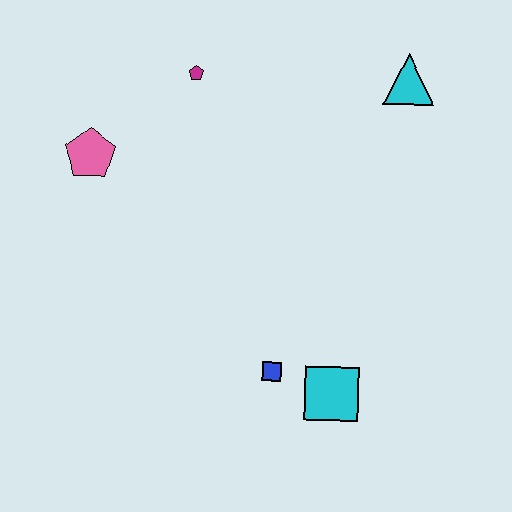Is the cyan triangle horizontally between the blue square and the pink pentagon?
No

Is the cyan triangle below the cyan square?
No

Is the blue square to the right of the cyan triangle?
No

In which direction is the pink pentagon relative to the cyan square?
The pink pentagon is to the left of the cyan square.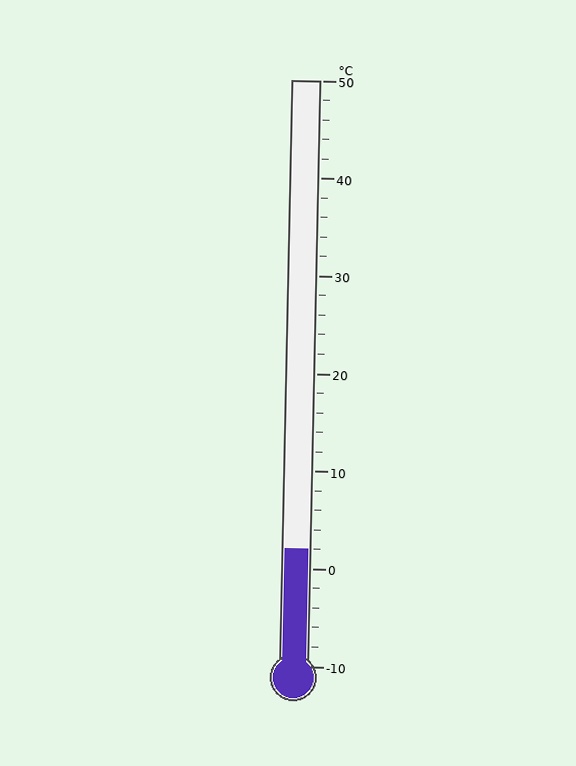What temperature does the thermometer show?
The thermometer shows approximately 2°C.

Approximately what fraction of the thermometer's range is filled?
The thermometer is filled to approximately 20% of its range.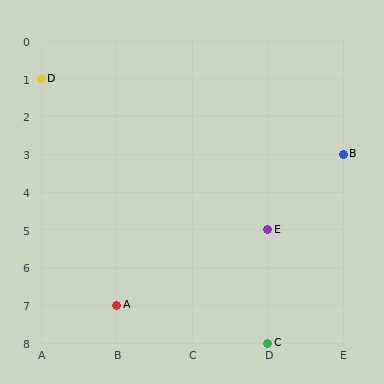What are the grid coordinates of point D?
Point D is at grid coordinates (A, 1).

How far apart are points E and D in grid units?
Points E and D are 3 columns and 4 rows apart (about 5.0 grid units diagonally).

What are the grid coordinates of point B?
Point B is at grid coordinates (E, 3).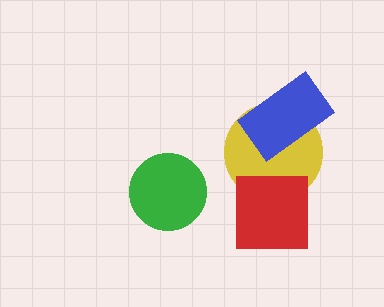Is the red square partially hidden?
No, no other shape covers it.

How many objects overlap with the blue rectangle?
1 object overlaps with the blue rectangle.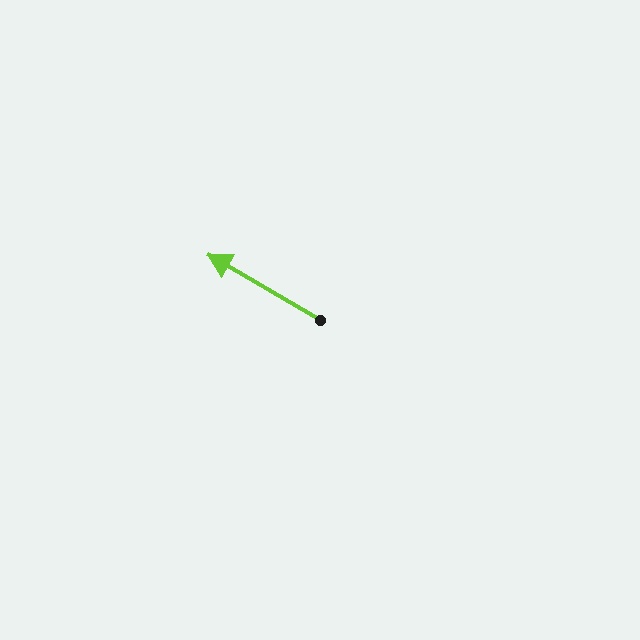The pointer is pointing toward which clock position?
Roughly 10 o'clock.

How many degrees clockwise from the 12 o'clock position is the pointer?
Approximately 300 degrees.